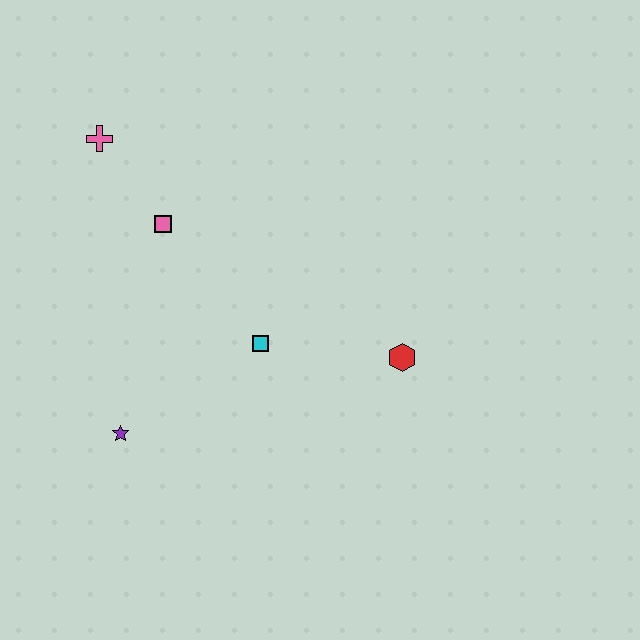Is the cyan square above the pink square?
No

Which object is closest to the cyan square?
The red hexagon is closest to the cyan square.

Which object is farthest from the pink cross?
The red hexagon is farthest from the pink cross.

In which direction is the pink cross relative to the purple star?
The pink cross is above the purple star.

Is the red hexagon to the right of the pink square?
Yes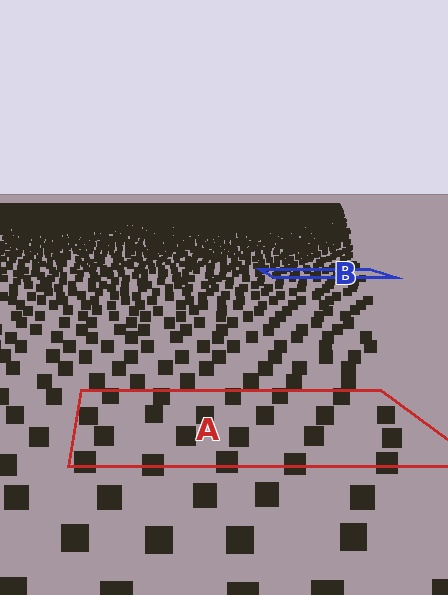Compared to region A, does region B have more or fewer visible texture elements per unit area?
Region B has more texture elements per unit area — they are packed more densely because it is farther away.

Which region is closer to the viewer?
Region A is closer. The texture elements there are larger and more spread out.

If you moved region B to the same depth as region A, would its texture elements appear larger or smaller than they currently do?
They would appear larger. At a closer depth, the same texture elements are projected at a bigger on-screen size.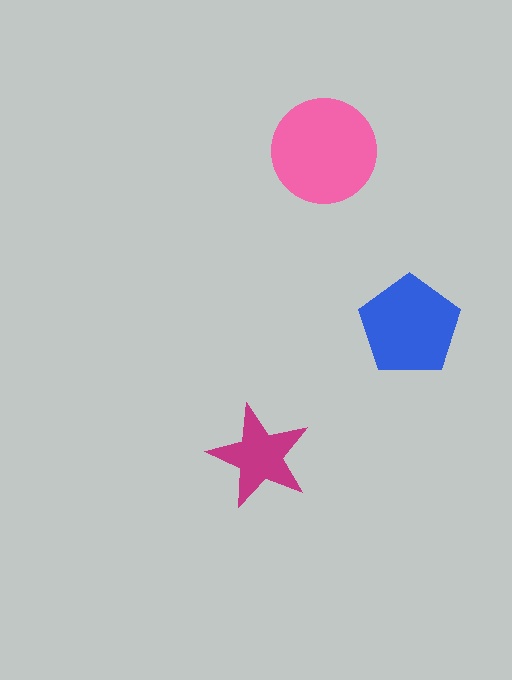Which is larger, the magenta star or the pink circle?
The pink circle.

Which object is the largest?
The pink circle.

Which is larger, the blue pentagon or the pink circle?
The pink circle.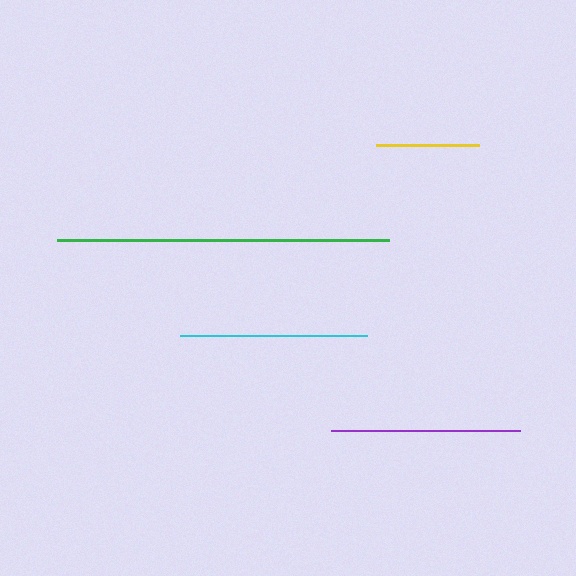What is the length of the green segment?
The green segment is approximately 332 pixels long.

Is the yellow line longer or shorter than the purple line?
The purple line is longer than the yellow line.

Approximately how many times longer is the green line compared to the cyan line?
The green line is approximately 1.8 times the length of the cyan line.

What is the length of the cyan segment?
The cyan segment is approximately 187 pixels long.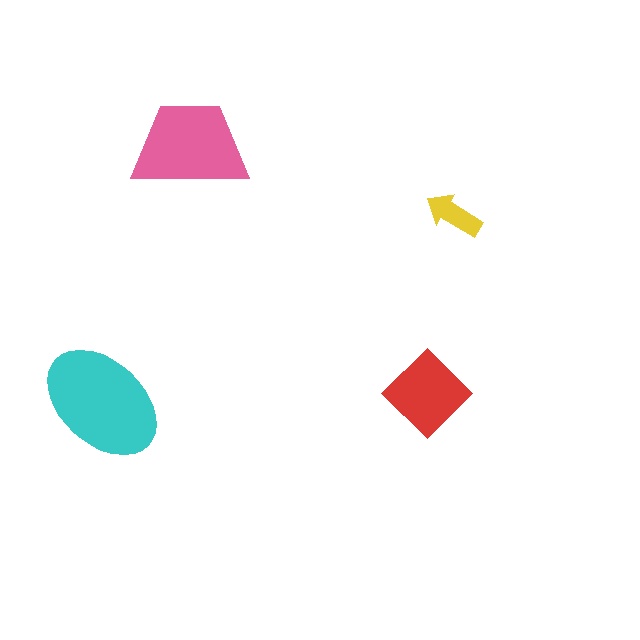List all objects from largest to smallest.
The cyan ellipse, the pink trapezoid, the red diamond, the yellow arrow.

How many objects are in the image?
There are 4 objects in the image.